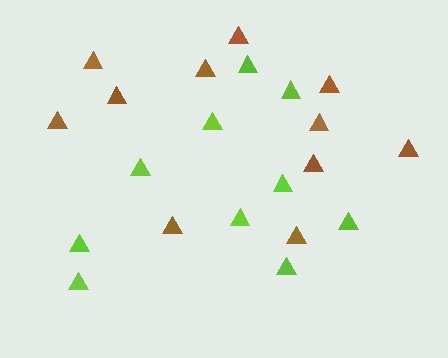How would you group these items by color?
There are 2 groups: one group of brown triangles (11) and one group of lime triangles (10).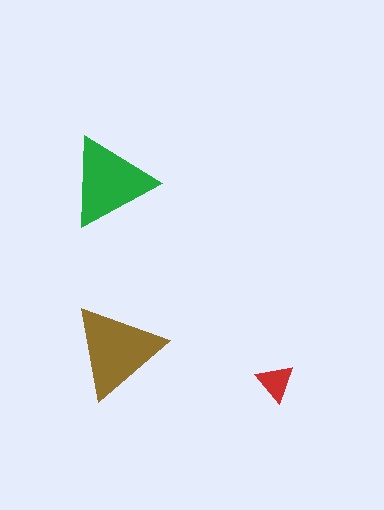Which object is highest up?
The green triangle is topmost.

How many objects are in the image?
There are 3 objects in the image.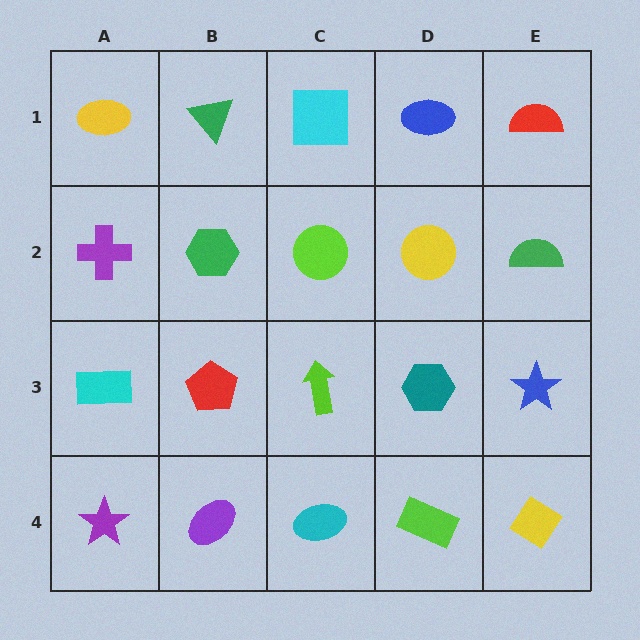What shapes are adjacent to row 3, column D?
A yellow circle (row 2, column D), a lime rectangle (row 4, column D), a lime arrow (row 3, column C), a blue star (row 3, column E).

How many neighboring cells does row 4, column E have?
2.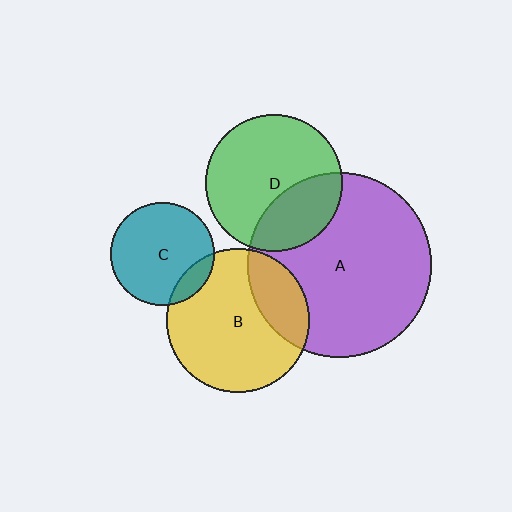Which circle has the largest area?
Circle A (purple).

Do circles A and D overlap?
Yes.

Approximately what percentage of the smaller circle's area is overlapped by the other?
Approximately 30%.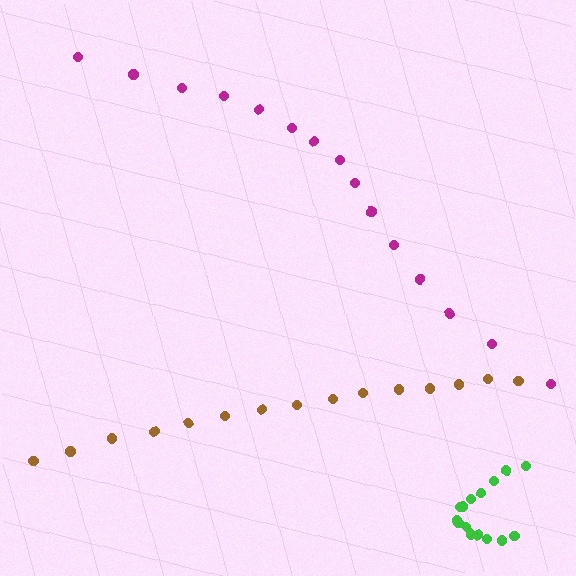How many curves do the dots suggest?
There are 3 distinct paths.